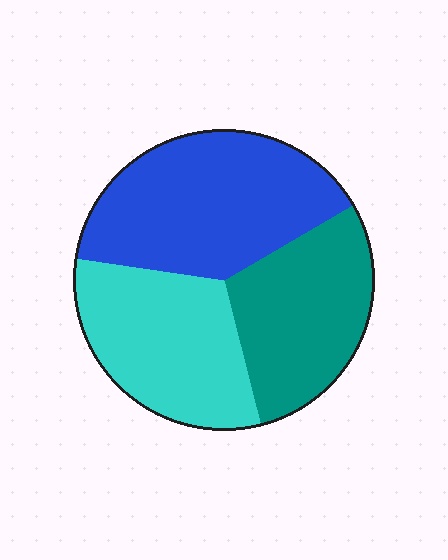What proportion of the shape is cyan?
Cyan covers 31% of the shape.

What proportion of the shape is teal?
Teal covers about 30% of the shape.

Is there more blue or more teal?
Blue.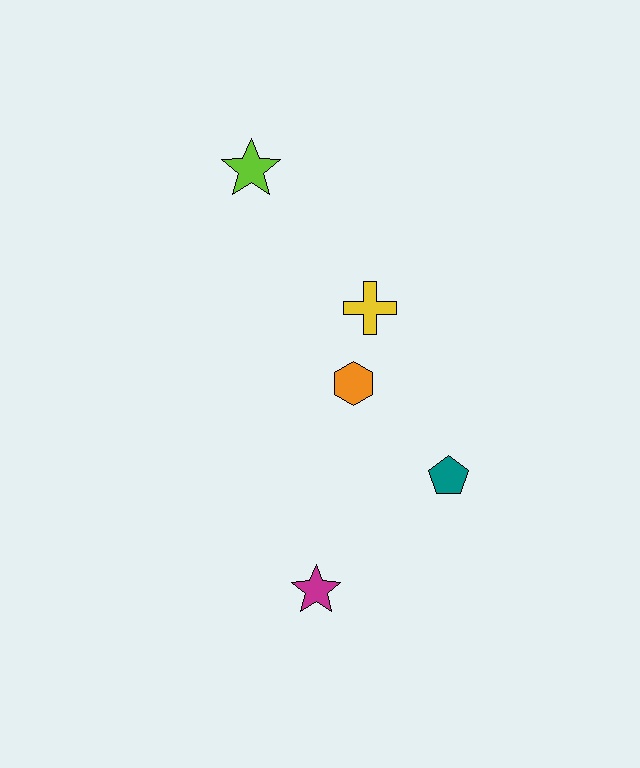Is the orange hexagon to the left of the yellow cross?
Yes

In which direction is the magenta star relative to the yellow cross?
The magenta star is below the yellow cross.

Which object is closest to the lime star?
The yellow cross is closest to the lime star.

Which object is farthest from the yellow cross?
The magenta star is farthest from the yellow cross.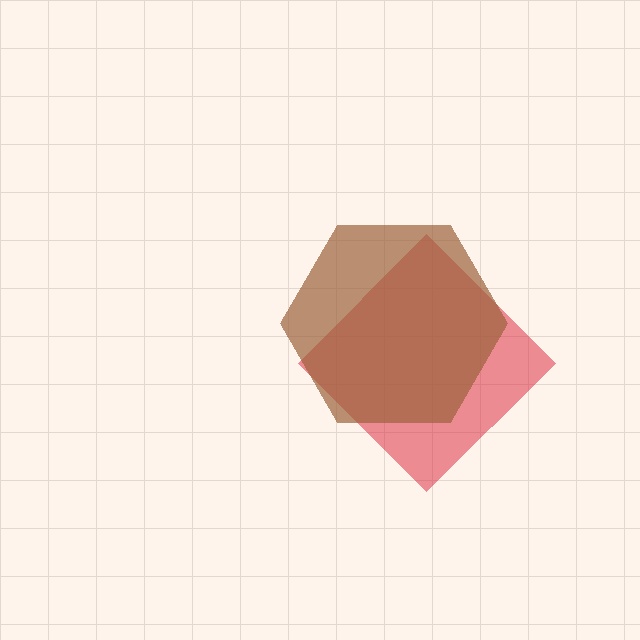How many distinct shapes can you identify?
There are 2 distinct shapes: a red diamond, a brown hexagon.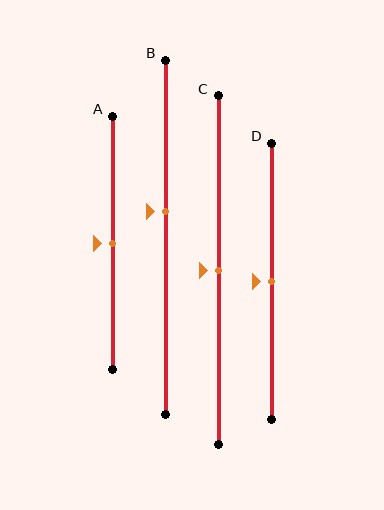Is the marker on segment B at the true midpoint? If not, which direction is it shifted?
No, the marker on segment B is shifted upward by about 7% of the segment length.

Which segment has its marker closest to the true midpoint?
Segment A has its marker closest to the true midpoint.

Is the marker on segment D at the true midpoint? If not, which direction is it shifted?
Yes, the marker on segment D is at the true midpoint.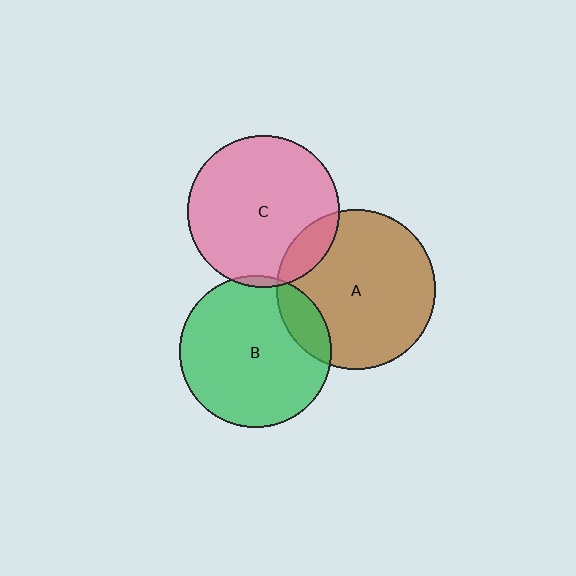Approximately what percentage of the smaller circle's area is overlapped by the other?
Approximately 15%.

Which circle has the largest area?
Circle A (brown).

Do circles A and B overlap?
Yes.